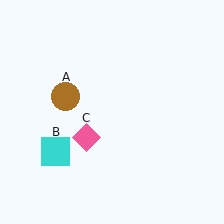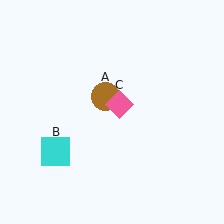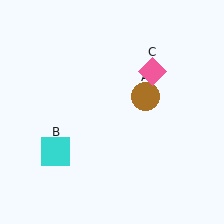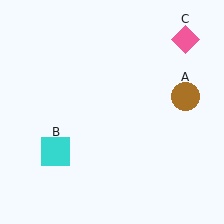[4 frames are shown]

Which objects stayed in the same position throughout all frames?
Cyan square (object B) remained stationary.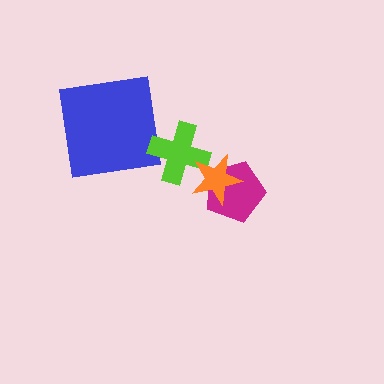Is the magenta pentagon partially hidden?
Yes, it is partially covered by another shape.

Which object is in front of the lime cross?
The orange star is in front of the lime cross.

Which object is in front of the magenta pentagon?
The orange star is in front of the magenta pentagon.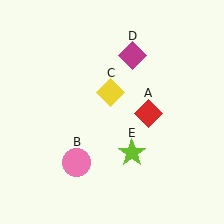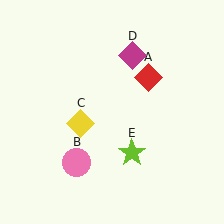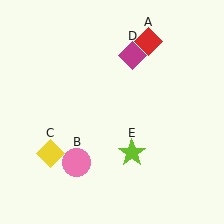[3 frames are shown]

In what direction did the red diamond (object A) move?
The red diamond (object A) moved up.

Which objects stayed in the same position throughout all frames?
Pink circle (object B) and magenta diamond (object D) and lime star (object E) remained stationary.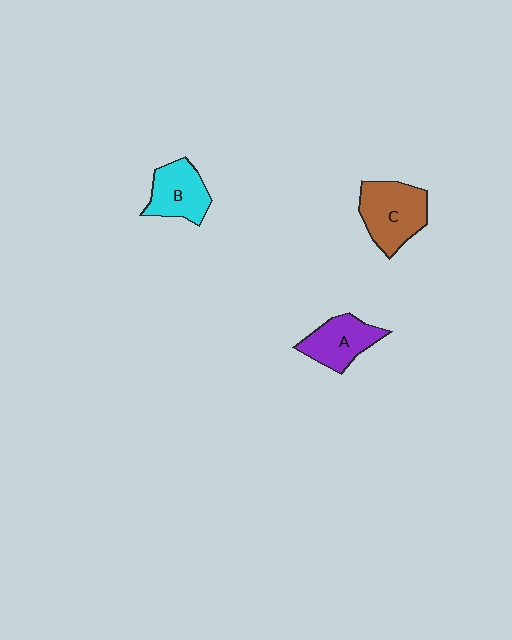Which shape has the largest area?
Shape C (brown).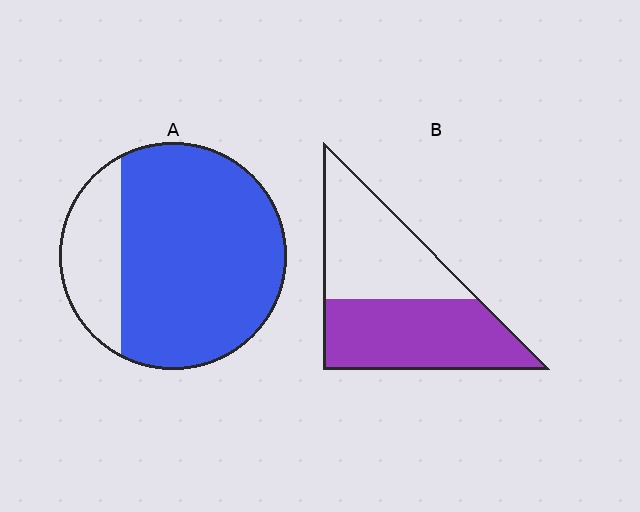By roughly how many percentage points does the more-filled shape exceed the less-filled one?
By roughly 25 percentage points (A over B).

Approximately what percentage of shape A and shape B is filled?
A is approximately 80% and B is approximately 50%.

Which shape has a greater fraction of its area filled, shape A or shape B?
Shape A.